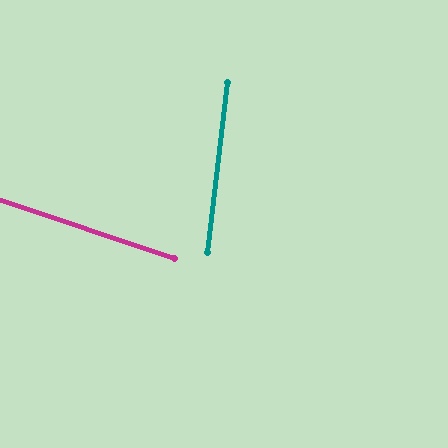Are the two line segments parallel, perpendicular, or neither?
Neither parallel nor perpendicular — they differ by about 78°.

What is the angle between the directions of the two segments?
Approximately 78 degrees.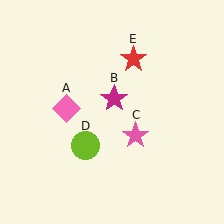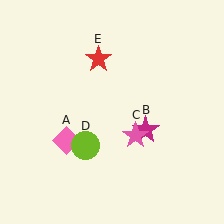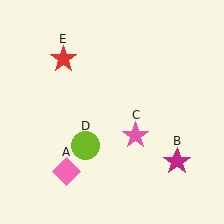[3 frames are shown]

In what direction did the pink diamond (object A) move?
The pink diamond (object A) moved down.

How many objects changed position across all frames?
3 objects changed position: pink diamond (object A), magenta star (object B), red star (object E).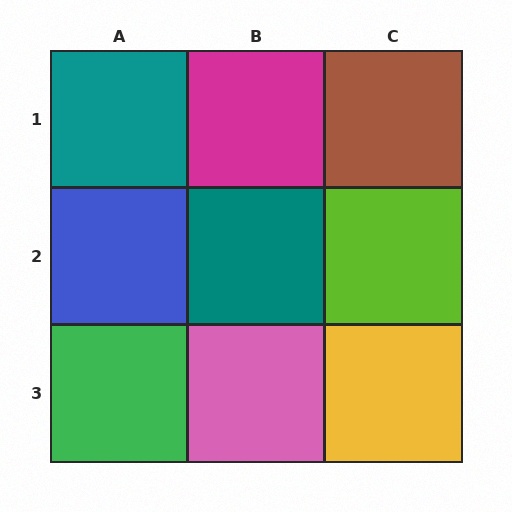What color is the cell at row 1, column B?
Magenta.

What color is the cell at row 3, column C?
Yellow.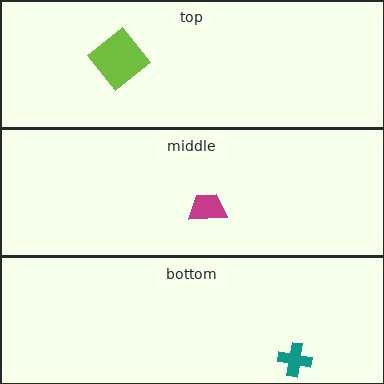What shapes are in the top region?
The lime diamond.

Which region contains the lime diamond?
The top region.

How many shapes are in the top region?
1.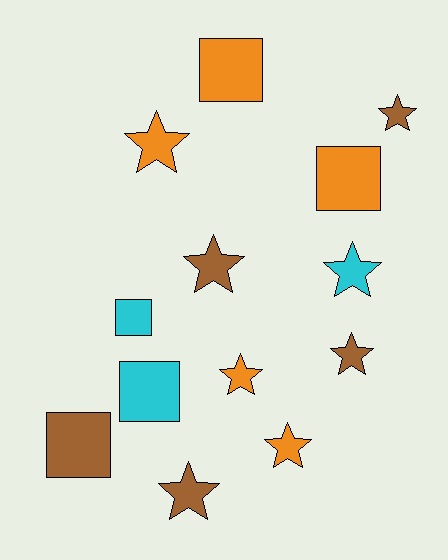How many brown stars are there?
There are 4 brown stars.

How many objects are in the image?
There are 13 objects.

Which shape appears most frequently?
Star, with 8 objects.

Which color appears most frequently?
Brown, with 5 objects.